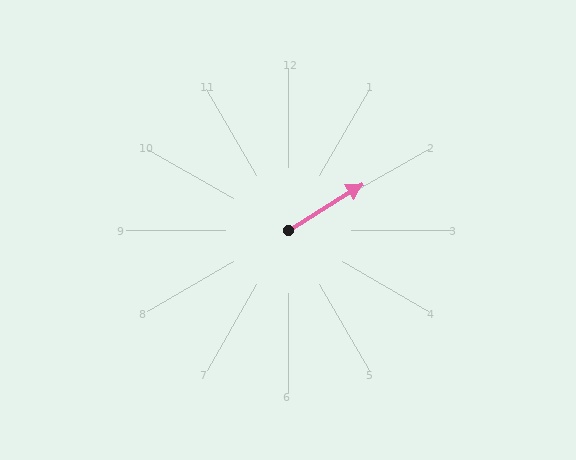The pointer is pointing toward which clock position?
Roughly 2 o'clock.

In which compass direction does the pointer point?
Northeast.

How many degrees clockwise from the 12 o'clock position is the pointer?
Approximately 58 degrees.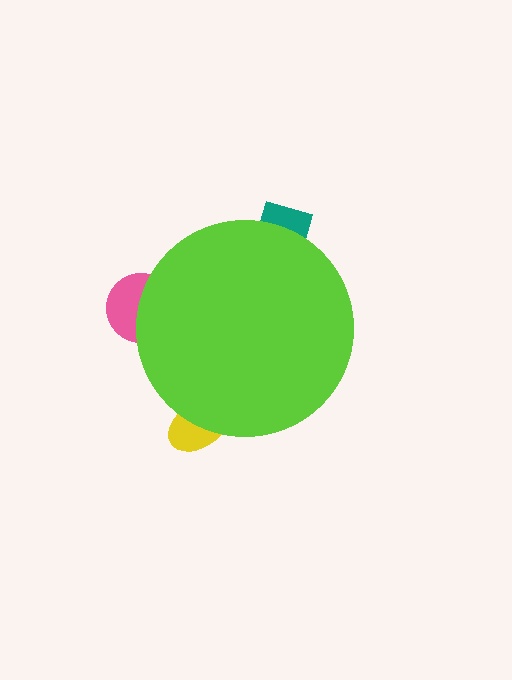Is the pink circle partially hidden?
Yes, the pink circle is partially hidden behind the lime circle.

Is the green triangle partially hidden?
Yes, the green triangle is partially hidden behind the lime circle.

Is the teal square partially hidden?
Yes, the teal square is partially hidden behind the lime circle.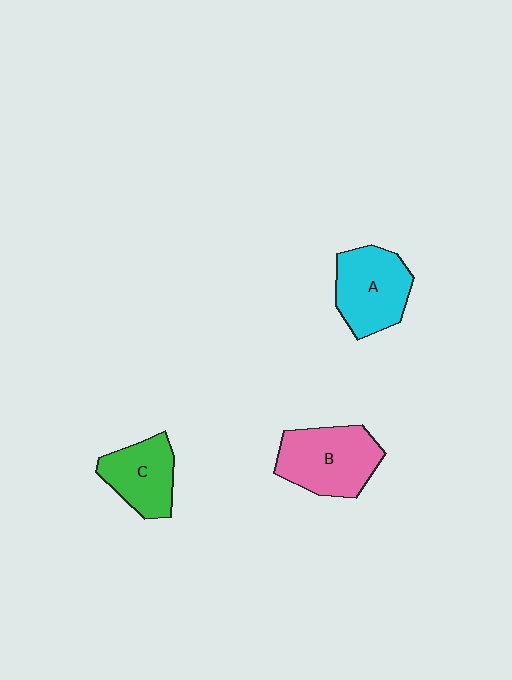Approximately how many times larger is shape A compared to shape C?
Approximately 1.2 times.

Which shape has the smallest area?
Shape C (green).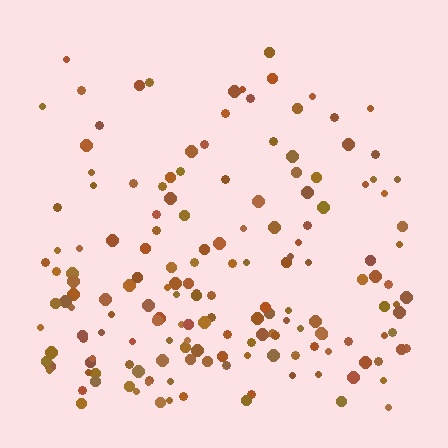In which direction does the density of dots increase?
From top to bottom, with the bottom side densest.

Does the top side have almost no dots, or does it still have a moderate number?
Still a moderate number, just noticeably fewer than the bottom.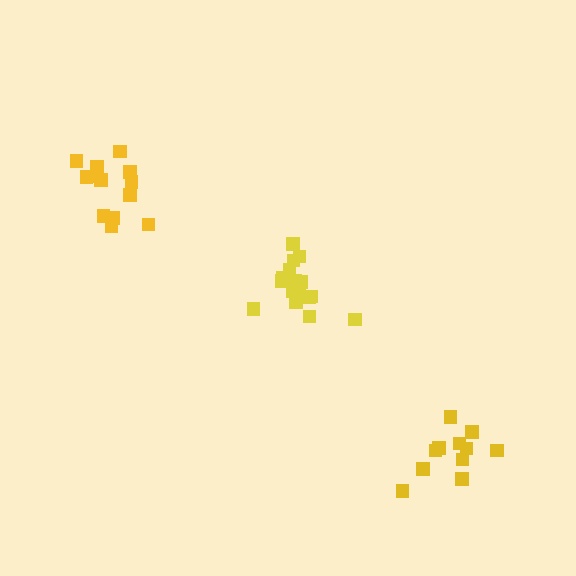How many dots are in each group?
Group 1: 13 dots, Group 2: 17 dots, Group 3: 11 dots (41 total).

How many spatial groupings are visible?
There are 3 spatial groupings.